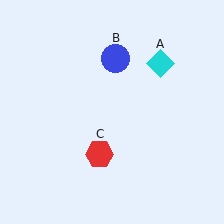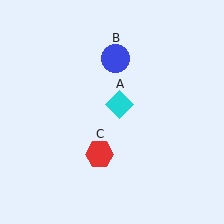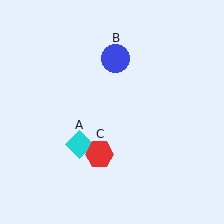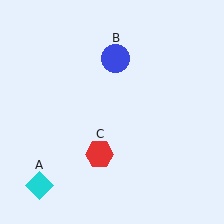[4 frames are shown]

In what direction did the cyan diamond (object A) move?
The cyan diamond (object A) moved down and to the left.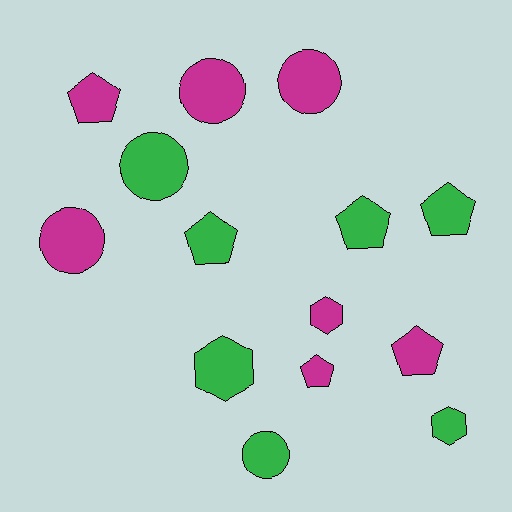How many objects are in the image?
There are 14 objects.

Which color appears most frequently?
Magenta, with 7 objects.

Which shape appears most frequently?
Pentagon, with 6 objects.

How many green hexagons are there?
There are 2 green hexagons.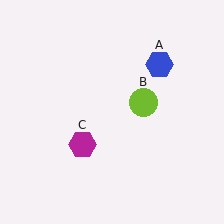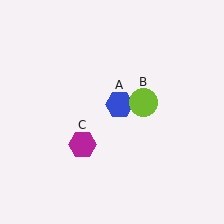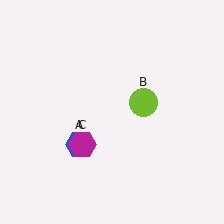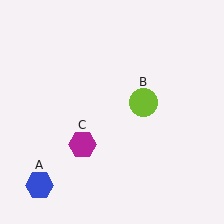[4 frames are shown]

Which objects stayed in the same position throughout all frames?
Lime circle (object B) and magenta hexagon (object C) remained stationary.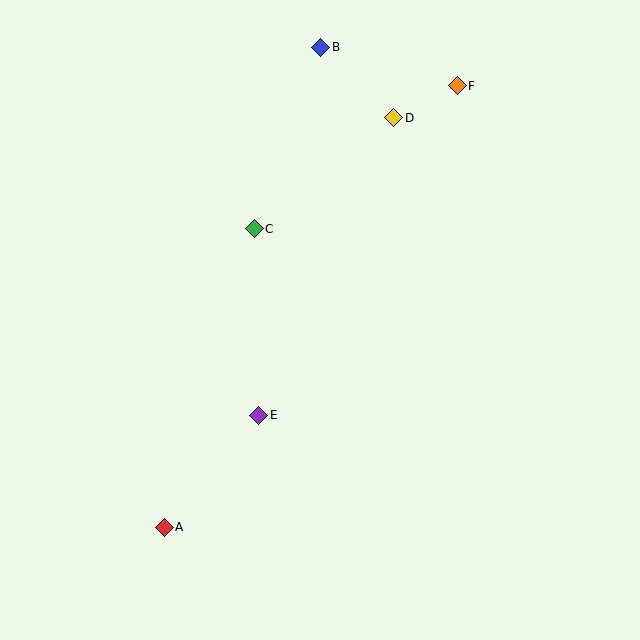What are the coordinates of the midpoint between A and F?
The midpoint between A and F is at (311, 306).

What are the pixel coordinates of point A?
Point A is at (164, 527).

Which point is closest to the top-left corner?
Point B is closest to the top-left corner.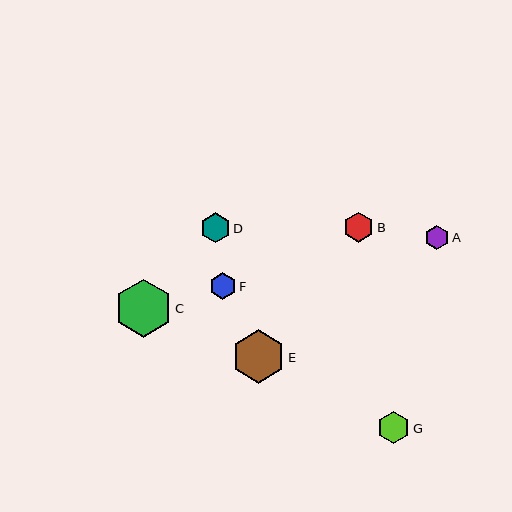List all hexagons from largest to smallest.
From largest to smallest: C, E, G, D, B, F, A.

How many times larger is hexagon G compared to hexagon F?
Hexagon G is approximately 1.2 times the size of hexagon F.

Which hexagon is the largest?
Hexagon C is the largest with a size of approximately 58 pixels.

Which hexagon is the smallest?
Hexagon A is the smallest with a size of approximately 23 pixels.